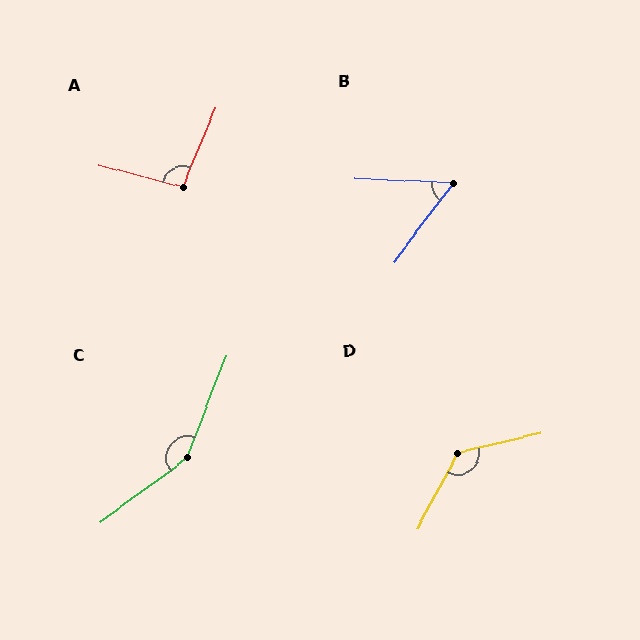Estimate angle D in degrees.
Approximately 131 degrees.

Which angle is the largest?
C, at approximately 148 degrees.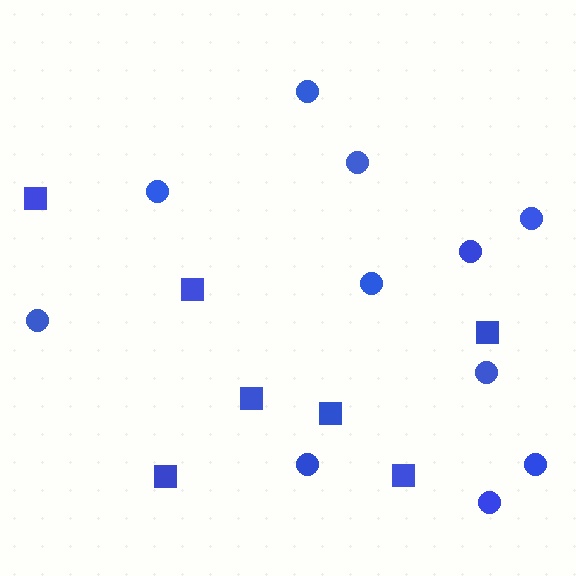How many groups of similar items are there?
There are 2 groups: one group of squares (7) and one group of circles (11).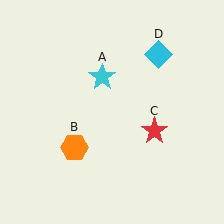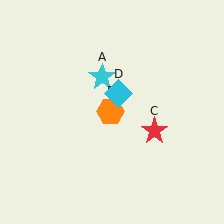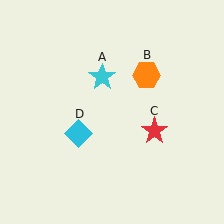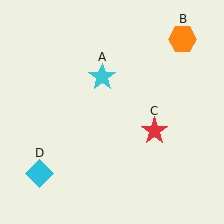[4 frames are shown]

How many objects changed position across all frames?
2 objects changed position: orange hexagon (object B), cyan diamond (object D).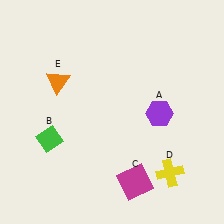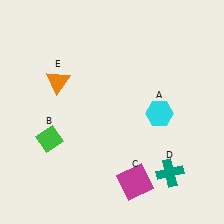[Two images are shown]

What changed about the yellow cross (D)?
In Image 1, D is yellow. In Image 2, it changed to teal.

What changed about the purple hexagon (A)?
In Image 1, A is purple. In Image 2, it changed to cyan.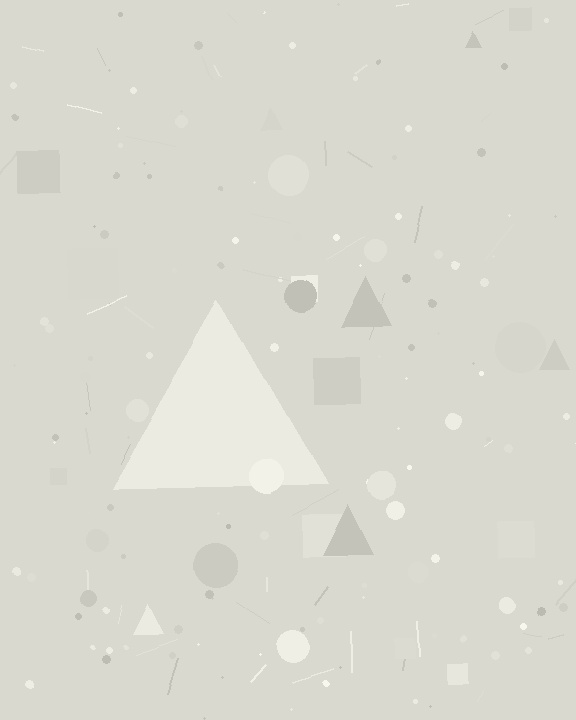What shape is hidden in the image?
A triangle is hidden in the image.